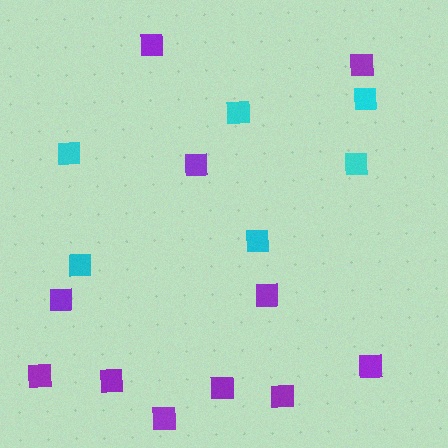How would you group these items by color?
There are 2 groups: one group of purple squares (11) and one group of cyan squares (6).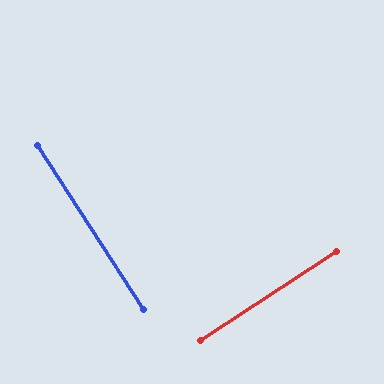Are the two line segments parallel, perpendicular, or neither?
Perpendicular — they meet at approximately 90°.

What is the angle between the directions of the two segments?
Approximately 90 degrees.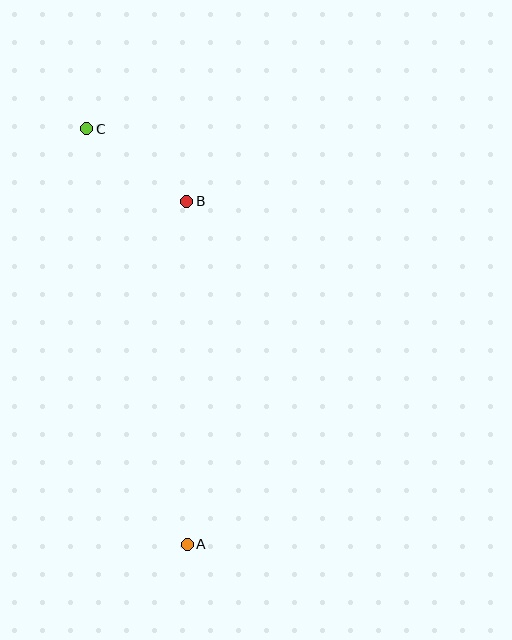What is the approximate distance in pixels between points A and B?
The distance between A and B is approximately 343 pixels.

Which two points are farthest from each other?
Points A and C are farthest from each other.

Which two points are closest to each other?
Points B and C are closest to each other.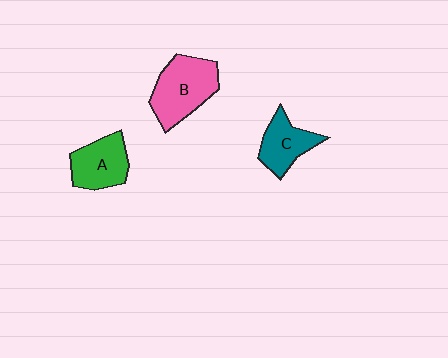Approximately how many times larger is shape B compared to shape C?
Approximately 1.5 times.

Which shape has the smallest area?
Shape C (teal).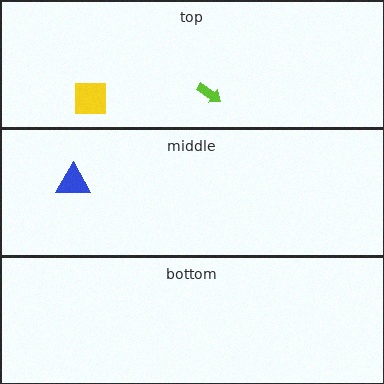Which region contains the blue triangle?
The middle region.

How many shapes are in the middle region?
1.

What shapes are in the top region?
The yellow square, the lime arrow.